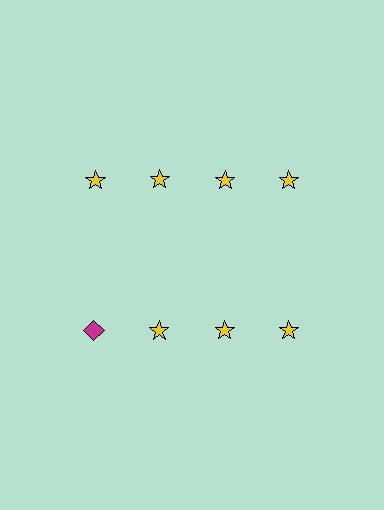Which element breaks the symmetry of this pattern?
The magenta diamond in the second row, leftmost column breaks the symmetry. All other shapes are yellow stars.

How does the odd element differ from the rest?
It differs in both color (magenta instead of yellow) and shape (diamond instead of star).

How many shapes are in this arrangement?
There are 8 shapes arranged in a grid pattern.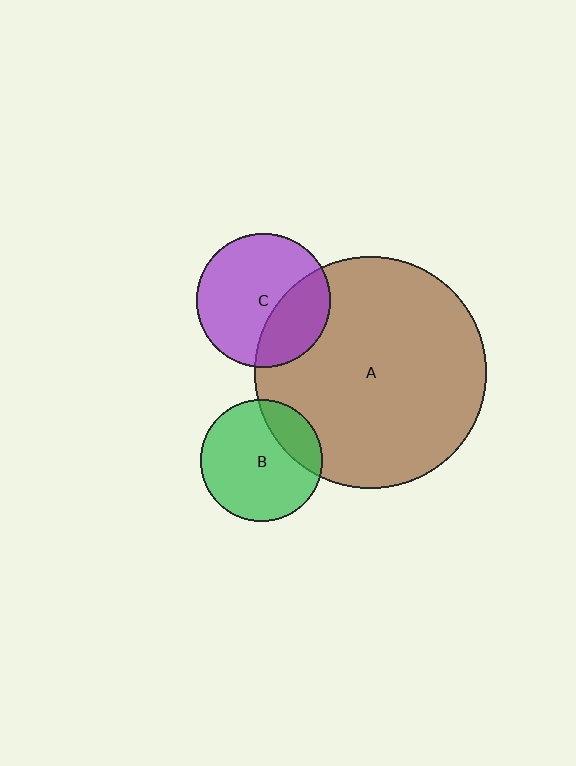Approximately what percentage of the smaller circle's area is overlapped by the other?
Approximately 30%.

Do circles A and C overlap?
Yes.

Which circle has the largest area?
Circle A (brown).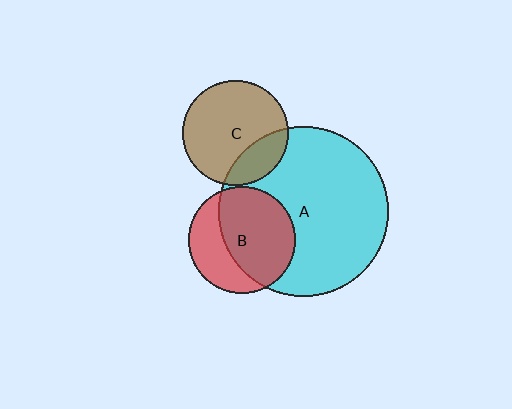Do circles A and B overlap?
Yes.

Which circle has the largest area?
Circle A (cyan).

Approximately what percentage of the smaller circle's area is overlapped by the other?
Approximately 65%.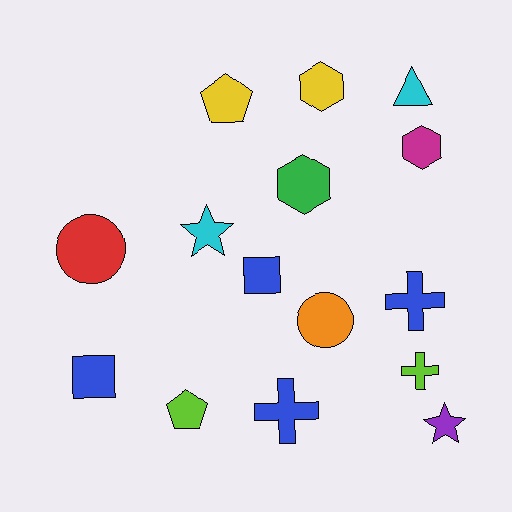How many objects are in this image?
There are 15 objects.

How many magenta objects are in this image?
There is 1 magenta object.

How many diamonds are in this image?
There are no diamonds.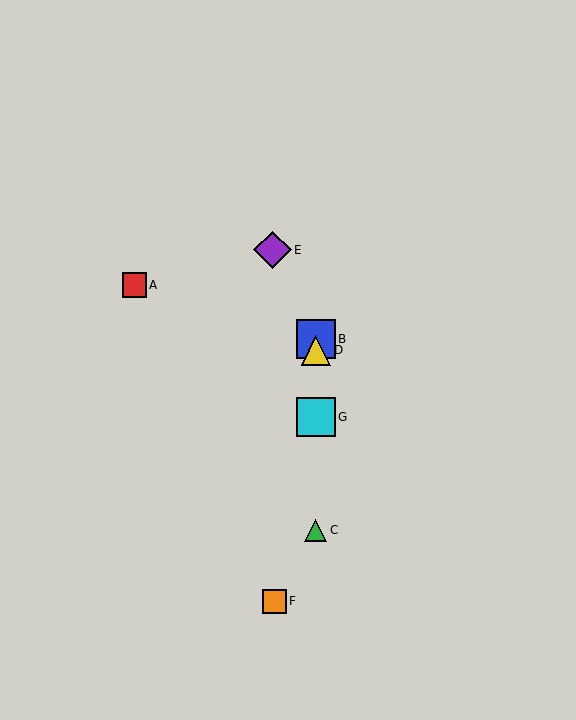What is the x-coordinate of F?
Object F is at x≈274.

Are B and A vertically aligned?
No, B is at x≈316 and A is at x≈134.